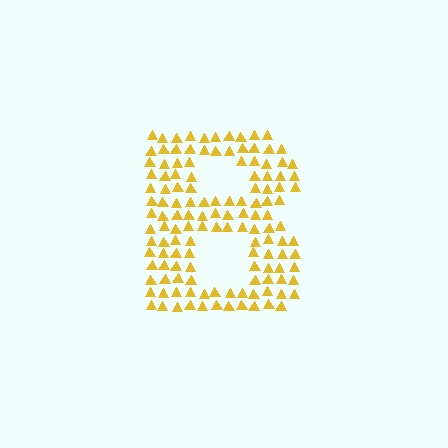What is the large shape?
The large shape is the letter B.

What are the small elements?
The small elements are triangles.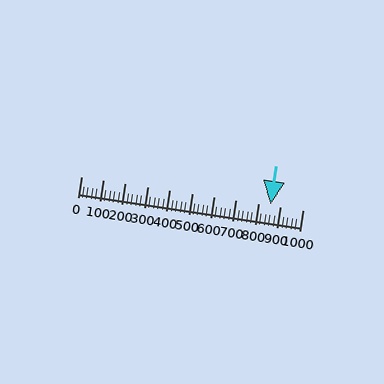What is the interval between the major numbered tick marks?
The major tick marks are spaced 100 units apart.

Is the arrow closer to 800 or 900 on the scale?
The arrow is closer to 900.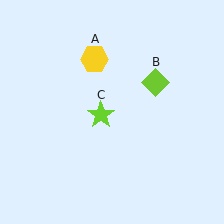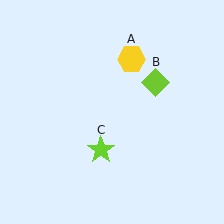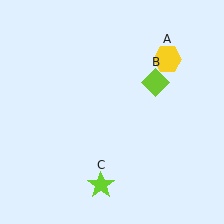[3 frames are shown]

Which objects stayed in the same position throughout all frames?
Lime diamond (object B) remained stationary.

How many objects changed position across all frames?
2 objects changed position: yellow hexagon (object A), lime star (object C).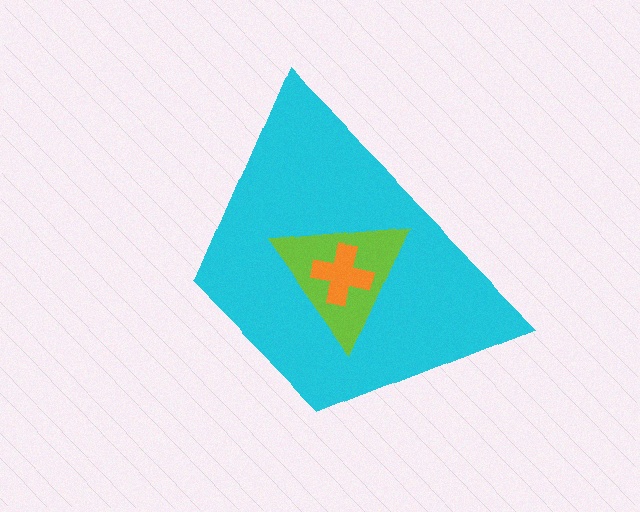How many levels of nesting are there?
3.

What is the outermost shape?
The cyan trapezoid.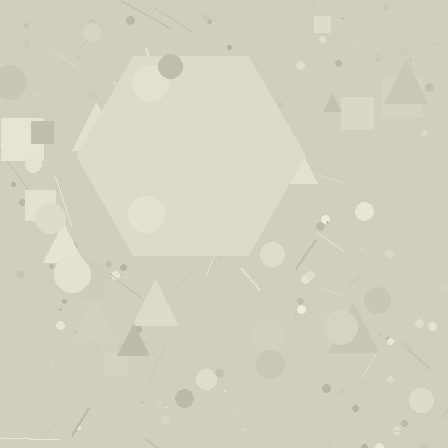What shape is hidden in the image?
A hexagon is hidden in the image.